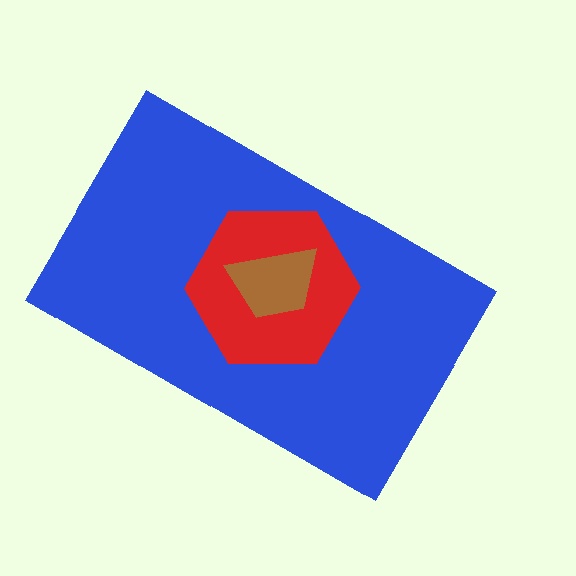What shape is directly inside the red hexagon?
The brown trapezoid.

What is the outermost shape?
The blue rectangle.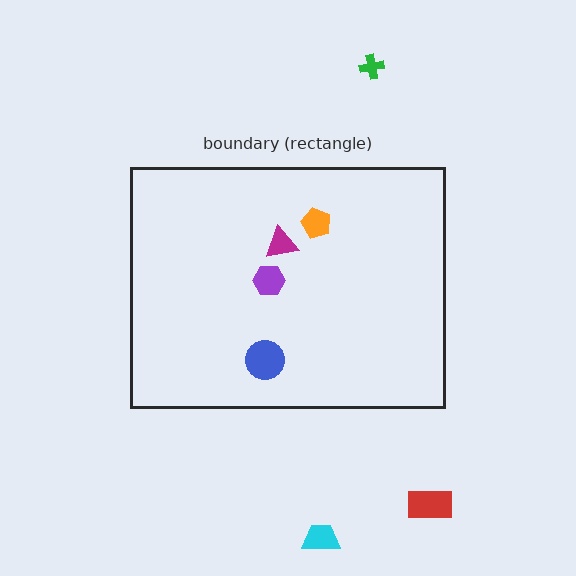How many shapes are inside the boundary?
4 inside, 3 outside.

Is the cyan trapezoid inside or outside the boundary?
Outside.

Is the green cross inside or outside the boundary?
Outside.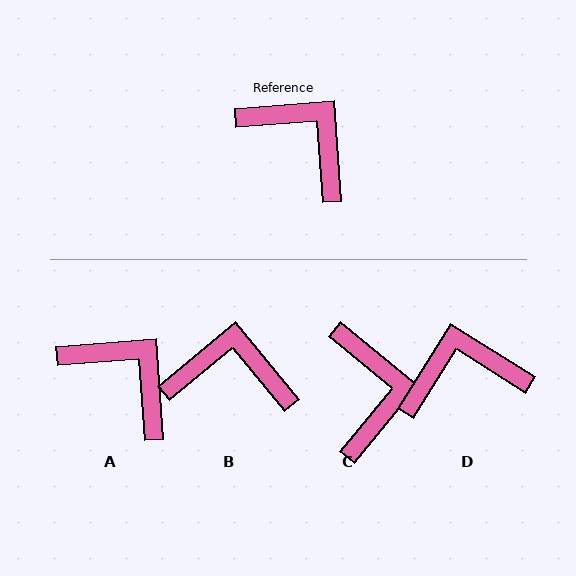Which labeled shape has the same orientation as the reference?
A.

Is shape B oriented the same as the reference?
No, it is off by about 36 degrees.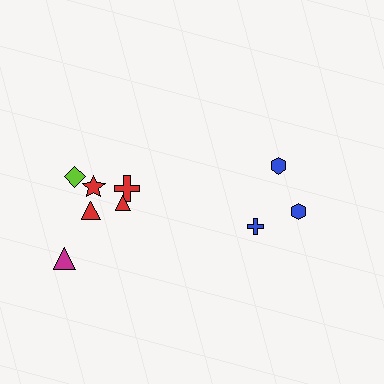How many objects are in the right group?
There are 3 objects.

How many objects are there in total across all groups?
There are 9 objects.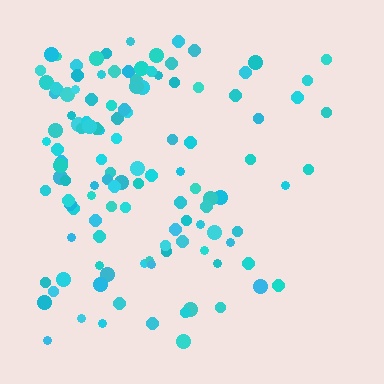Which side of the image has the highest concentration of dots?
The left.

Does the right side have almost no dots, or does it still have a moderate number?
Still a moderate number, just noticeably fewer than the left.